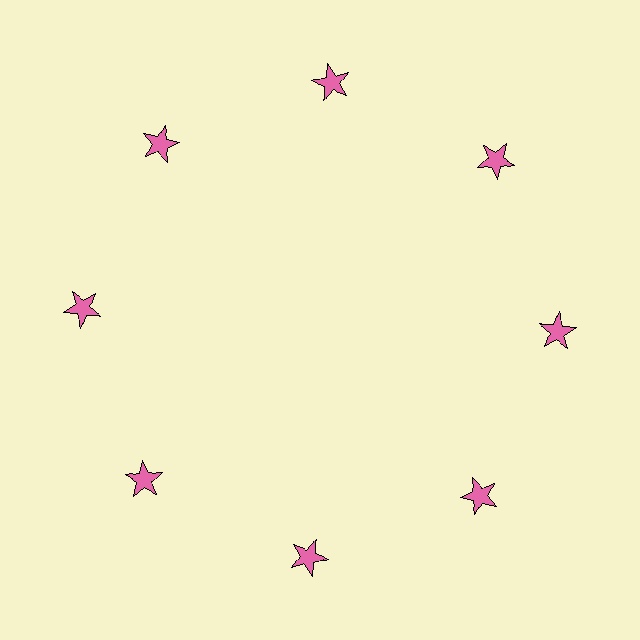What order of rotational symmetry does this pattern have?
This pattern has 8-fold rotational symmetry.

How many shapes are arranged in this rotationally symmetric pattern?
There are 8 shapes, arranged in 8 groups of 1.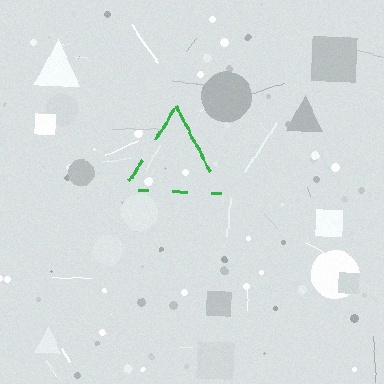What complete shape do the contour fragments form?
The contour fragments form a triangle.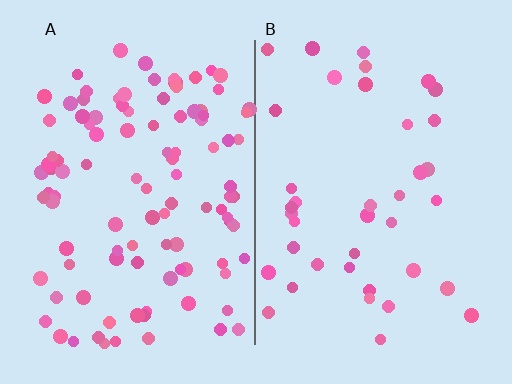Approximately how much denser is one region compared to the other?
Approximately 2.7× — region A over region B.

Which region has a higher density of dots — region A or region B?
A (the left).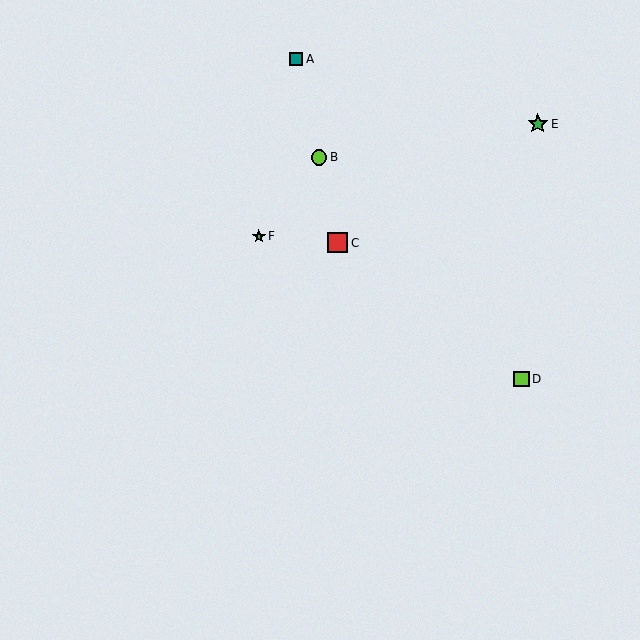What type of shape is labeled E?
Shape E is a green star.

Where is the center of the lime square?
The center of the lime square is at (522, 379).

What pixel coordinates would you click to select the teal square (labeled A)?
Click at (296, 59) to select the teal square A.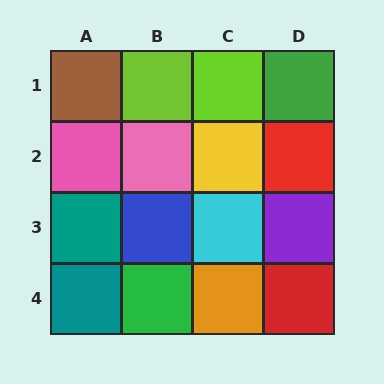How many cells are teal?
2 cells are teal.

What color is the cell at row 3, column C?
Cyan.